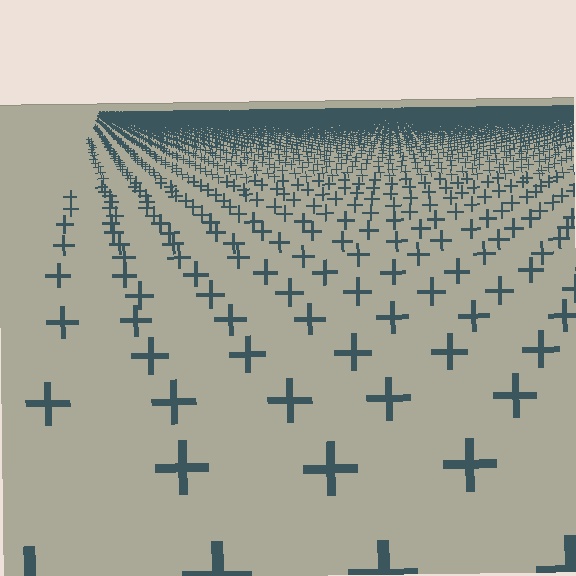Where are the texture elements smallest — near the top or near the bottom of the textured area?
Near the top.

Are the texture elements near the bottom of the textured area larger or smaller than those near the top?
Larger. Near the bottom, elements are closer to the viewer and appear at a bigger on-screen size.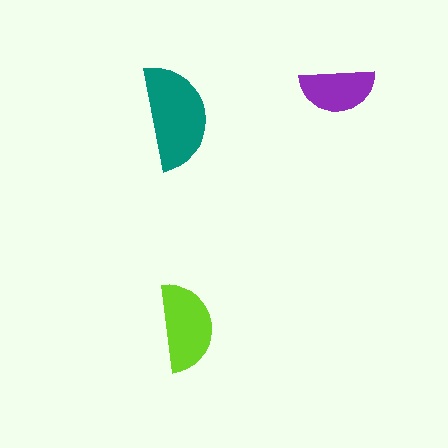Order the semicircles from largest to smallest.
the teal one, the lime one, the purple one.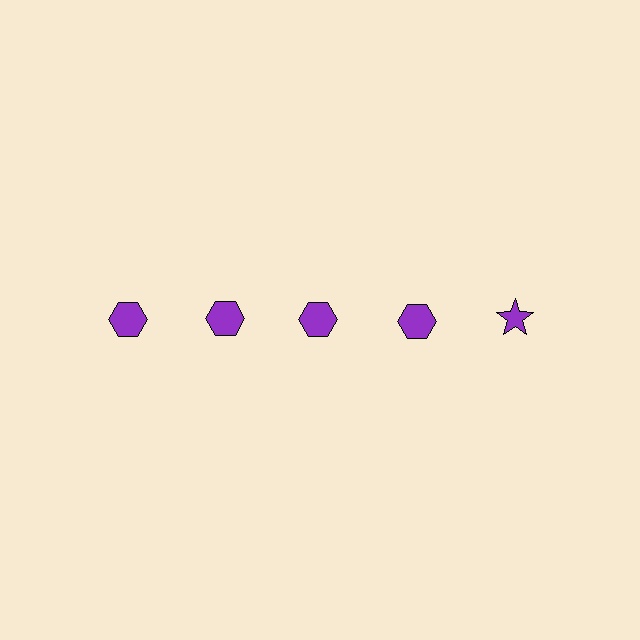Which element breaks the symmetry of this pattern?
The purple star in the top row, rightmost column breaks the symmetry. All other shapes are purple hexagons.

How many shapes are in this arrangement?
There are 5 shapes arranged in a grid pattern.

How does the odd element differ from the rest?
It has a different shape: star instead of hexagon.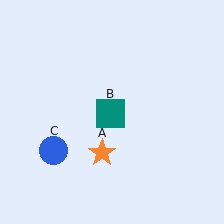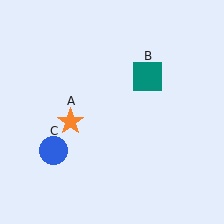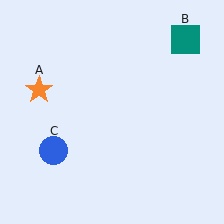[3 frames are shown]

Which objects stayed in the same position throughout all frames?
Blue circle (object C) remained stationary.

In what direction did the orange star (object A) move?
The orange star (object A) moved up and to the left.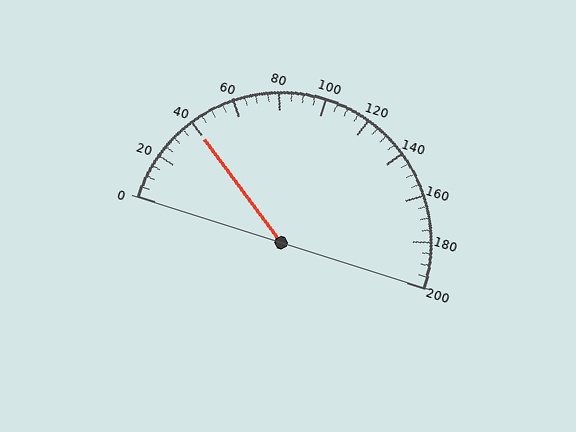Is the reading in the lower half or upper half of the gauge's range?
The reading is in the lower half of the range (0 to 200).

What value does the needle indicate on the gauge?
The needle indicates approximately 40.